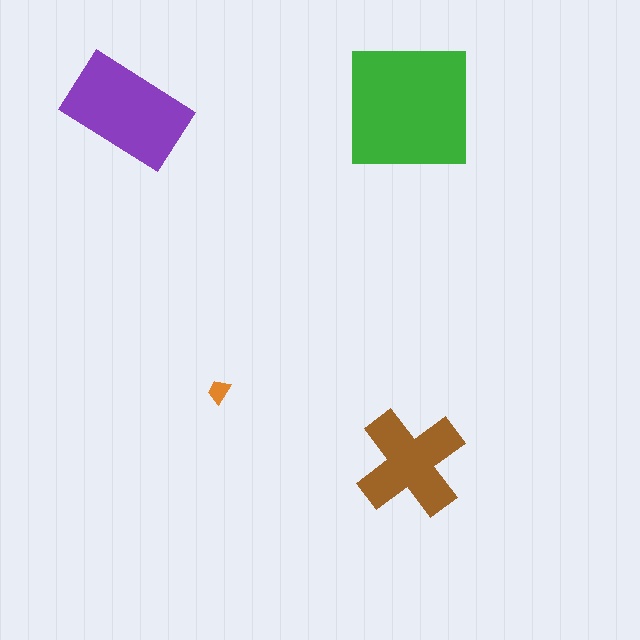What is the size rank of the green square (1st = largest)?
1st.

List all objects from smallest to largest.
The orange trapezoid, the brown cross, the purple rectangle, the green square.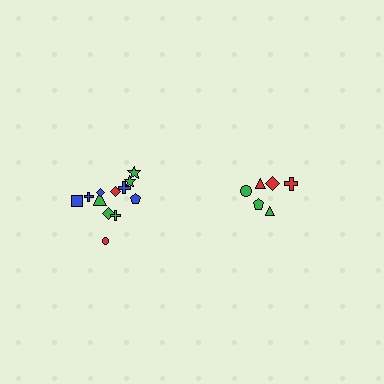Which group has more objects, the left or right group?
The left group.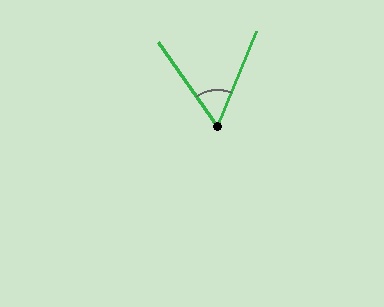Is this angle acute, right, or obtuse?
It is acute.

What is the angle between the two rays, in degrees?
Approximately 57 degrees.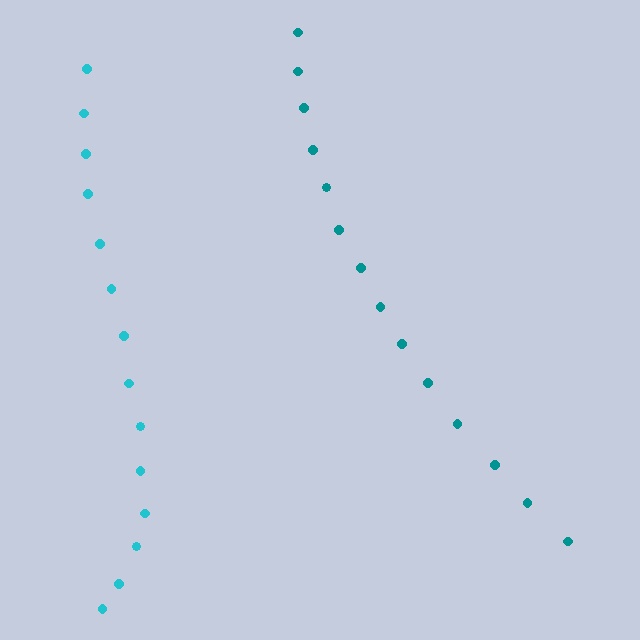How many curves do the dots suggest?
There are 2 distinct paths.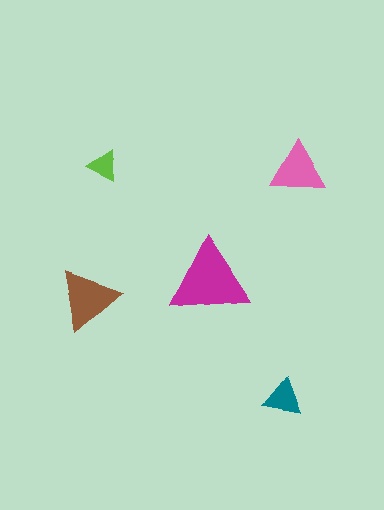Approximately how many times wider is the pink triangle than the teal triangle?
About 1.5 times wider.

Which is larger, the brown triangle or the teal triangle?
The brown one.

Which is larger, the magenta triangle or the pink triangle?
The magenta one.